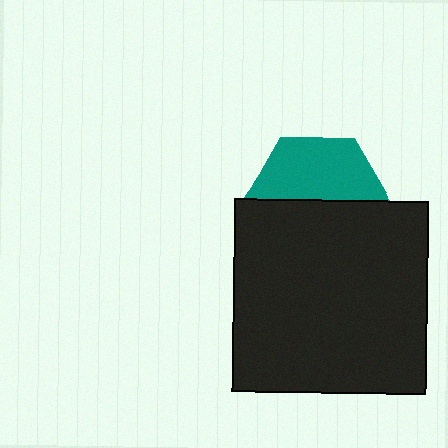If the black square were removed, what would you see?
You would see the complete teal hexagon.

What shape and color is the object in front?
The object in front is a black square.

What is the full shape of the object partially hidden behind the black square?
The partially hidden object is a teal hexagon.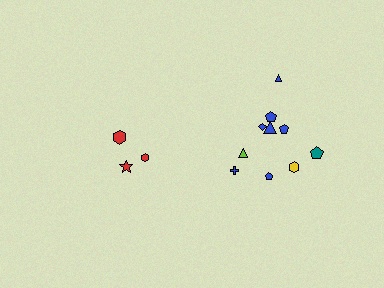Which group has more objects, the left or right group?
The right group.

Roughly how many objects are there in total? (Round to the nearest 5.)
Roughly 15 objects in total.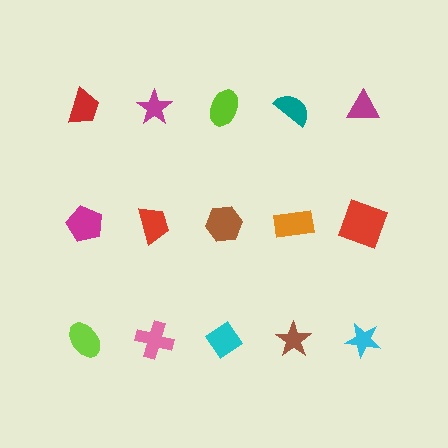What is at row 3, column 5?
A cyan star.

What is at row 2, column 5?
A red square.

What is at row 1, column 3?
A lime ellipse.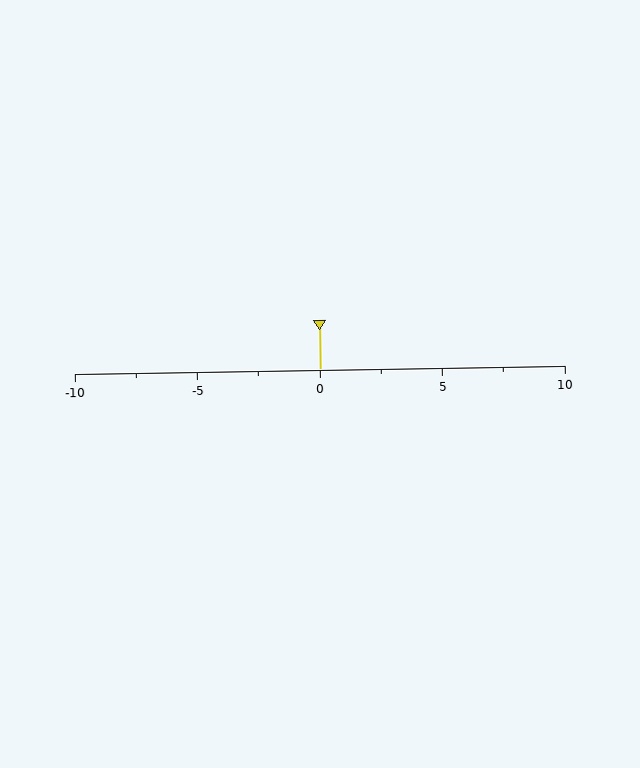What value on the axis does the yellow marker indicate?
The marker indicates approximately 0.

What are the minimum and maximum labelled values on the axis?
The axis runs from -10 to 10.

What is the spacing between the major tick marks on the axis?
The major ticks are spaced 5 apart.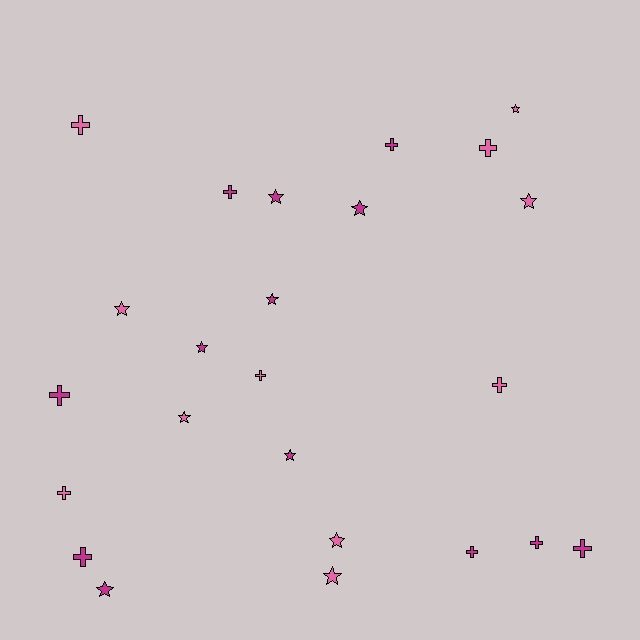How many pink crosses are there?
There are 5 pink crosses.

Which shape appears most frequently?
Cross, with 12 objects.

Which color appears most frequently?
Magenta, with 13 objects.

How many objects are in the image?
There are 24 objects.